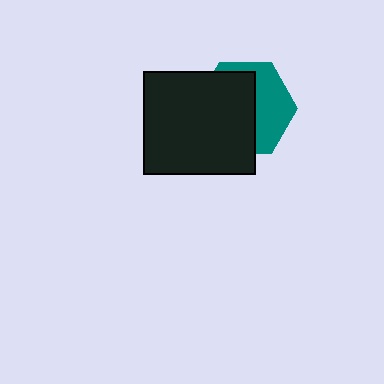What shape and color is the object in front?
The object in front is a black rectangle.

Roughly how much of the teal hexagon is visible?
A small part of it is visible (roughly 42%).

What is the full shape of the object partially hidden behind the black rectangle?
The partially hidden object is a teal hexagon.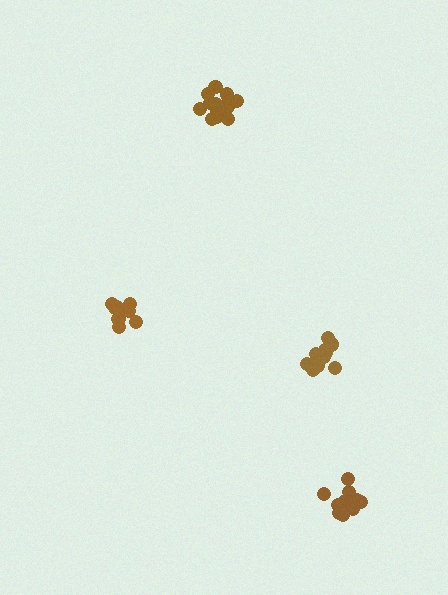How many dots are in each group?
Group 1: 15 dots, Group 2: 9 dots, Group 3: 12 dots, Group 4: 13 dots (49 total).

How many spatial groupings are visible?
There are 4 spatial groupings.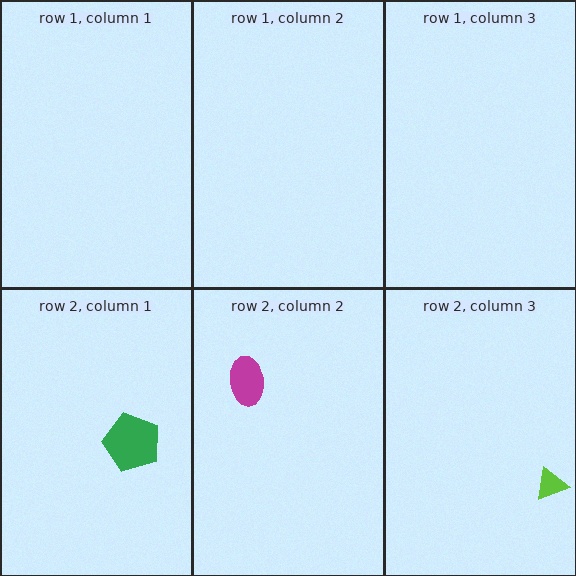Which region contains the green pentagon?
The row 2, column 1 region.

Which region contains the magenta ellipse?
The row 2, column 2 region.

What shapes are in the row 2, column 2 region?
The magenta ellipse.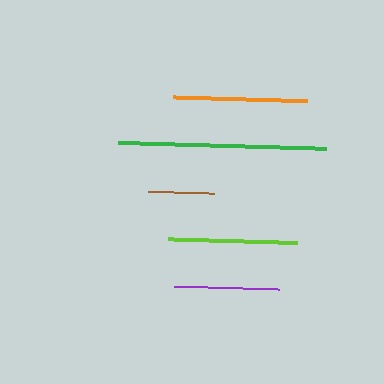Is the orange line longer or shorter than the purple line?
The orange line is longer than the purple line.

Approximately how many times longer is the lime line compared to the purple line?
The lime line is approximately 1.2 times the length of the purple line.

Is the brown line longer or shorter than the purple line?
The purple line is longer than the brown line.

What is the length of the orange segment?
The orange segment is approximately 134 pixels long.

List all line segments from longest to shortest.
From longest to shortest: green, orange, lime, purple, brown.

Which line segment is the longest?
The green line is the longest at approximately 208 pixels.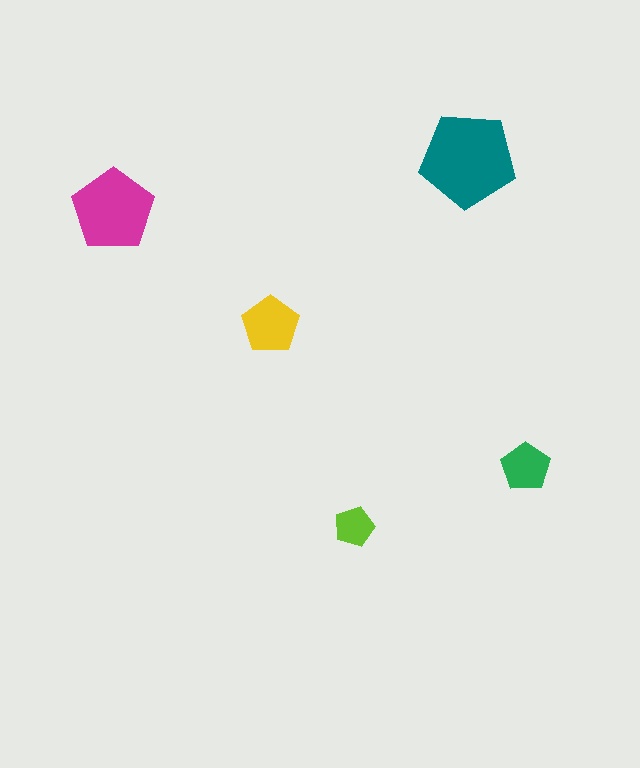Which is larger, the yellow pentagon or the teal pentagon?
The teal one.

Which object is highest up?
The teal pentagon is topmost.